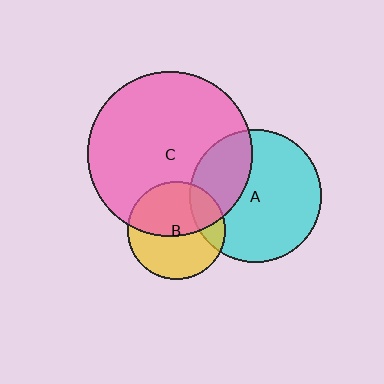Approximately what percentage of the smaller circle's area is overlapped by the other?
Approximately 50%.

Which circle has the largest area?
Circle C (pink).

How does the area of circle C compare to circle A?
Approximately 1.6 times.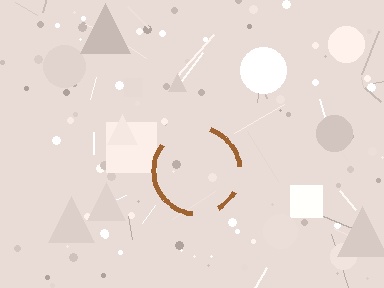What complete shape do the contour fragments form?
The contour fragments form a circle.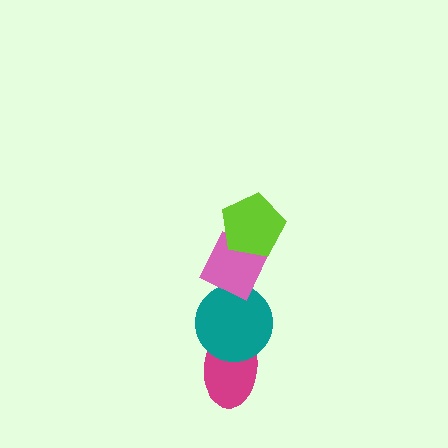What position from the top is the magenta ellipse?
The magenta ellipse is 4th from the top.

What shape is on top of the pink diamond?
The lime pentagon is on top of the pink diamond.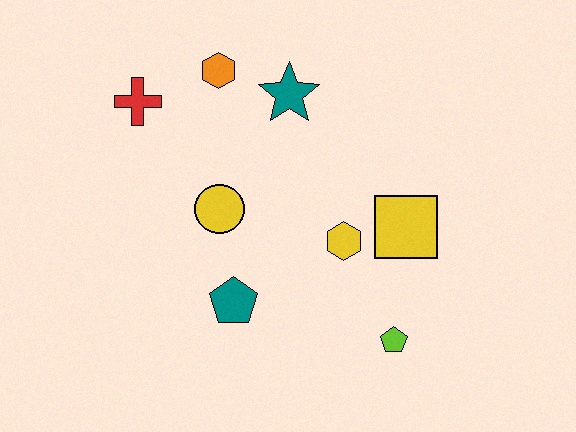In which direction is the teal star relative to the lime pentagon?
The teal star is above the lime pentagon.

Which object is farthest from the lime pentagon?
The red cross is farthest from the lime pentagon.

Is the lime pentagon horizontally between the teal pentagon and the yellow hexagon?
No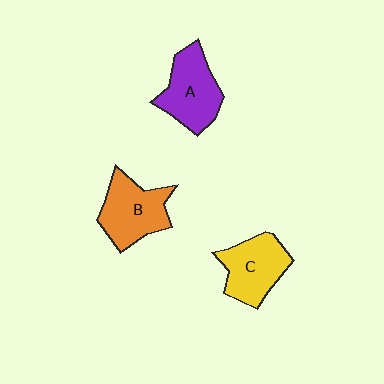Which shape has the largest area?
Shape B (orange).